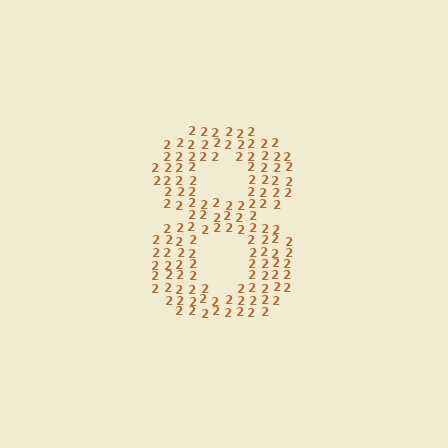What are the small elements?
The small elements are digit 2's.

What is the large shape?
The large shape is the digit 8.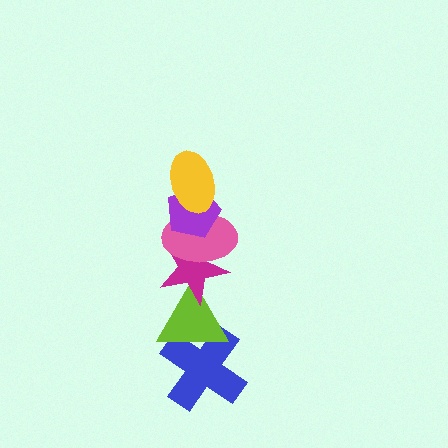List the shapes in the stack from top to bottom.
From top to bottom: the yellow ellipse, the purple pentagon, the pink ellipse, the magenta star, the lime triangle, the blue cross.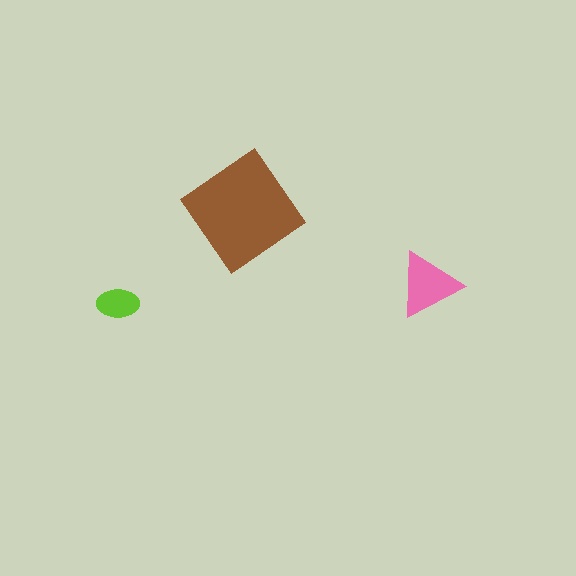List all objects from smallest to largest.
The lime ellipse, the pink triangle, the brown diamond.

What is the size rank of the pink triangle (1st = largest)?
2nd.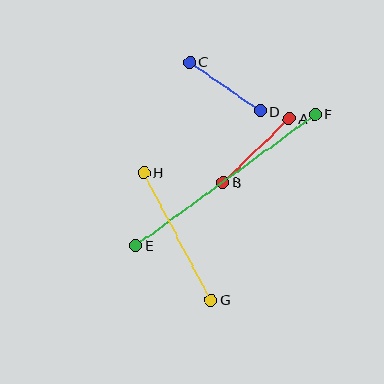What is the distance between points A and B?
The distance is approximately 92 pixels.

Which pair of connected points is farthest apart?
Points E and F are farthest apart.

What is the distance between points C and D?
The distance is approximately 86 pixels.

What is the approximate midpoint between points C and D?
The midpoint is at approximately (225, 87) pixels.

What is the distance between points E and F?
The distance is approximately 222 pixels.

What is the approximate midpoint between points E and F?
The midpoint is at approximately (225, 180) pixels.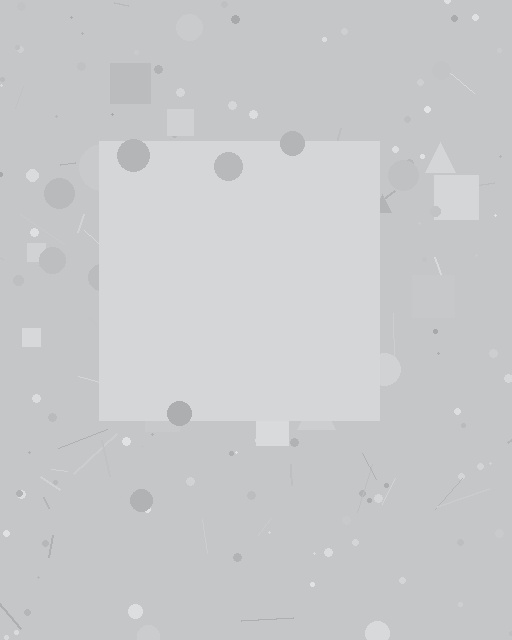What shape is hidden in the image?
A square is hidden in the image.